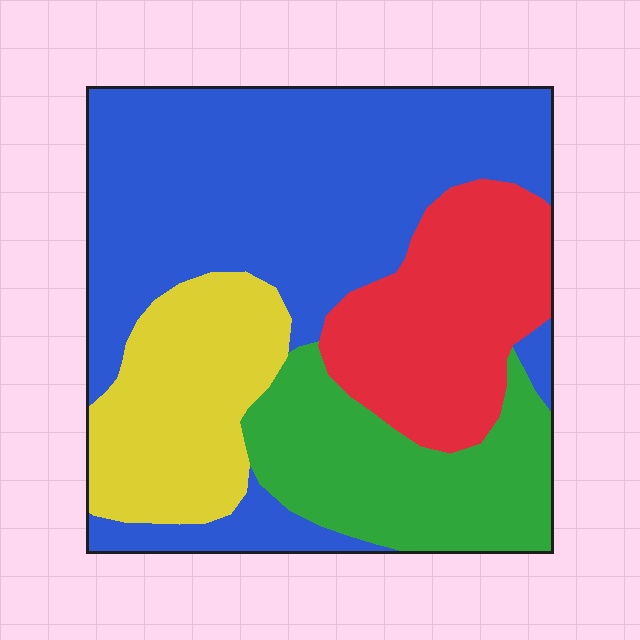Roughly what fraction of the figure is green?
Green takes up about one fifth (1/5) of the figure.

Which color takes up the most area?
Blue, at roughly 45%.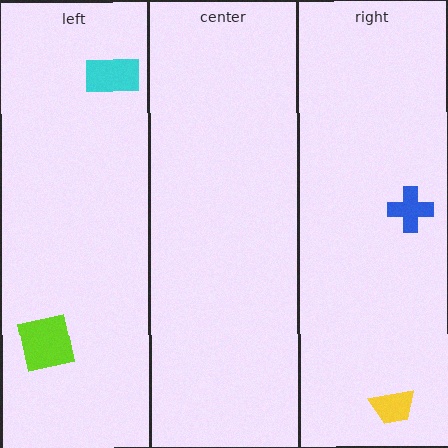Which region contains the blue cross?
The right region.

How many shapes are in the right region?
2.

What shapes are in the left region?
The cyan rectangle, the lime square.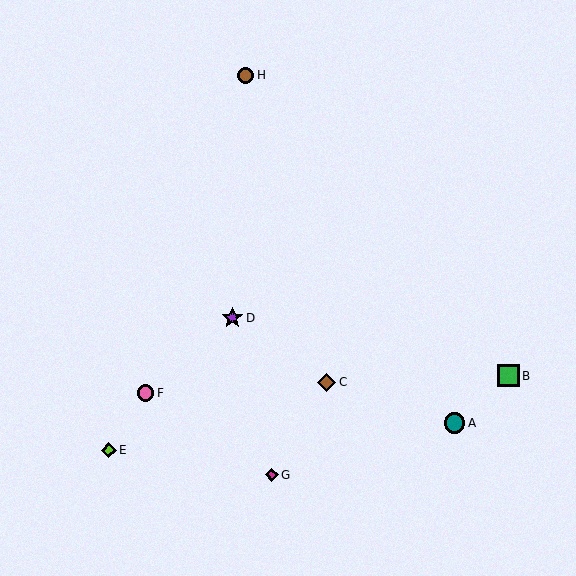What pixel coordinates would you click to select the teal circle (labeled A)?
Click at (454, 423) to select the teal circle A.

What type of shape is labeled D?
Shape D is a purple star.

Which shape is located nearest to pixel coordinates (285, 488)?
The magenta diamond (labeled G) at (272, 475) is nearest to that location.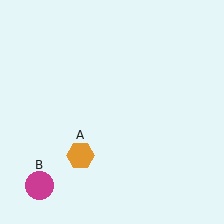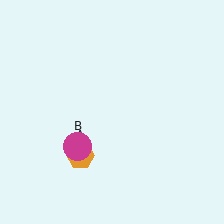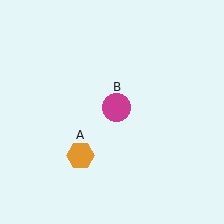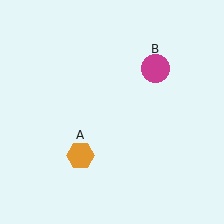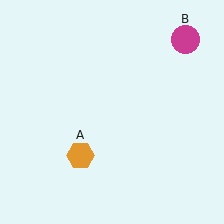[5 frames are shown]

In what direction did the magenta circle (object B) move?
The magenta circle (object B) moved up and to the right.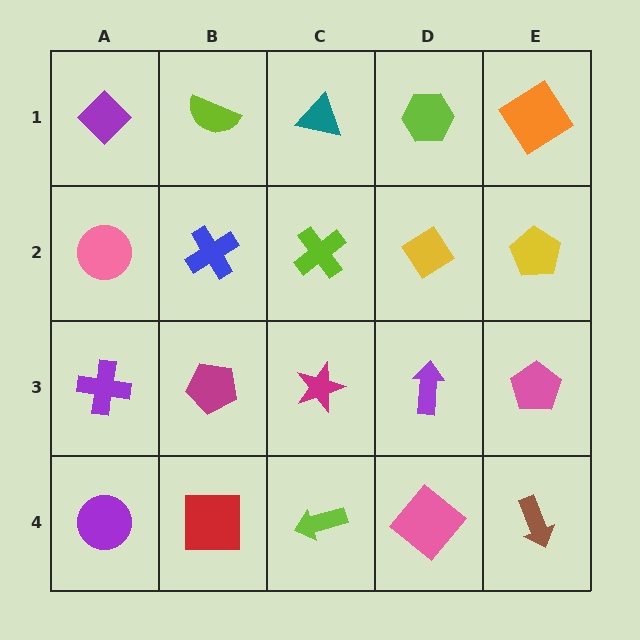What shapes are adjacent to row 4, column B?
A magenta pentagon (row 3, column B), a purple circle (row 4, column A), a lime arrow (row 4, column C).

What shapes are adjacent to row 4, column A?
A purple cross (row 3, column A), a red square (row 4, column B).